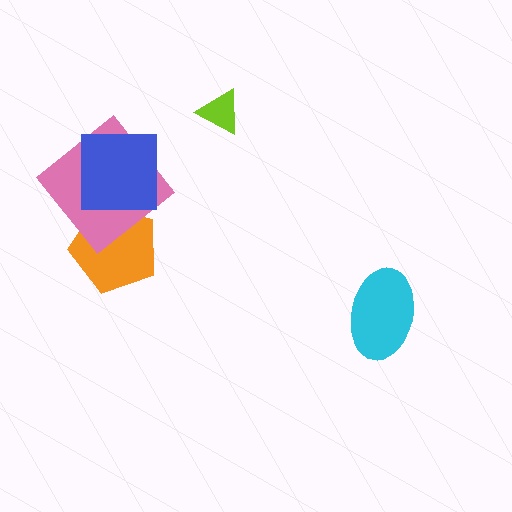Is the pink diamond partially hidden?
Yes, it is partially covered by another shape.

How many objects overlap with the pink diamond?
2 objects overlap with the pink diamond.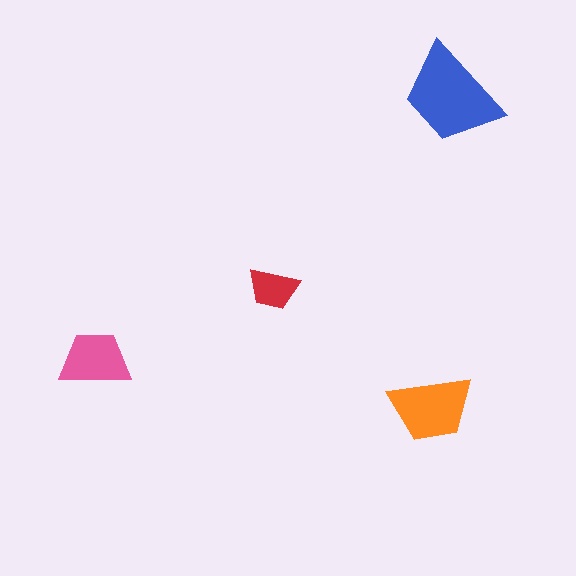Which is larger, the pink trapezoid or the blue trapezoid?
The blue one.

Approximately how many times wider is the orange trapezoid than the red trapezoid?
About 1.5 times wider.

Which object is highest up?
The blue trapezoid is topmost.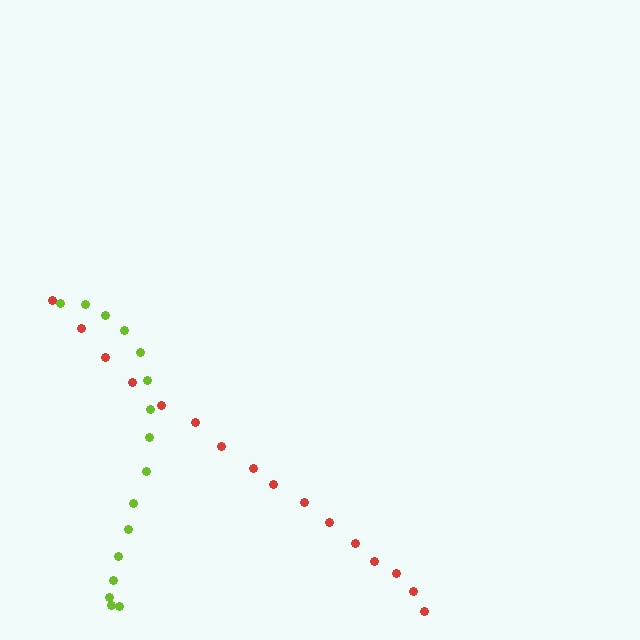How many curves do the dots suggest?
There are 2 distinct paths.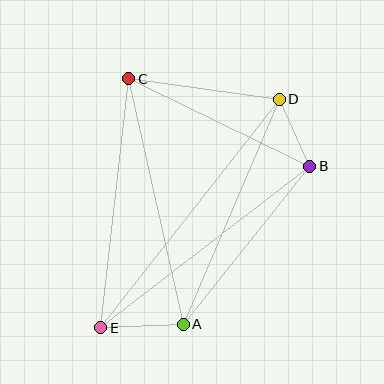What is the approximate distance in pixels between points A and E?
The distance between A and E is approximately 82 pixels.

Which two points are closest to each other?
Points B and D are closest to each other.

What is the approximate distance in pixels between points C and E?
The distance between C and E is approximately 251 pixels.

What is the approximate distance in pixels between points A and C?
The distance between A and C is approximately 252 pixels.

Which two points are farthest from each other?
Points D and E are farthest from each other.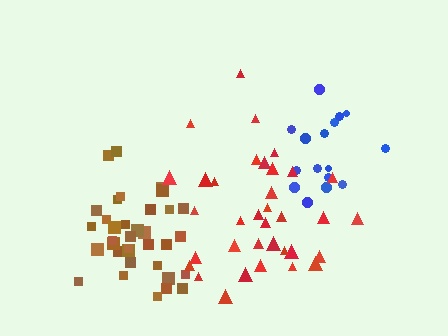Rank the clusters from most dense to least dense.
brown, blue, red.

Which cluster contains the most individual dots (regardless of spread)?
Brown (35).